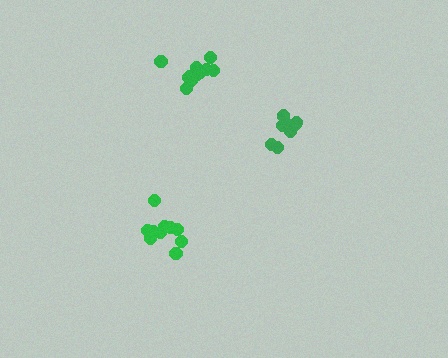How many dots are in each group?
Group 1: 8 dots, Group 2: 11 dots, Group 3: 10 dots (29 total).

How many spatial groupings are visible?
There are 3 spatial groupings.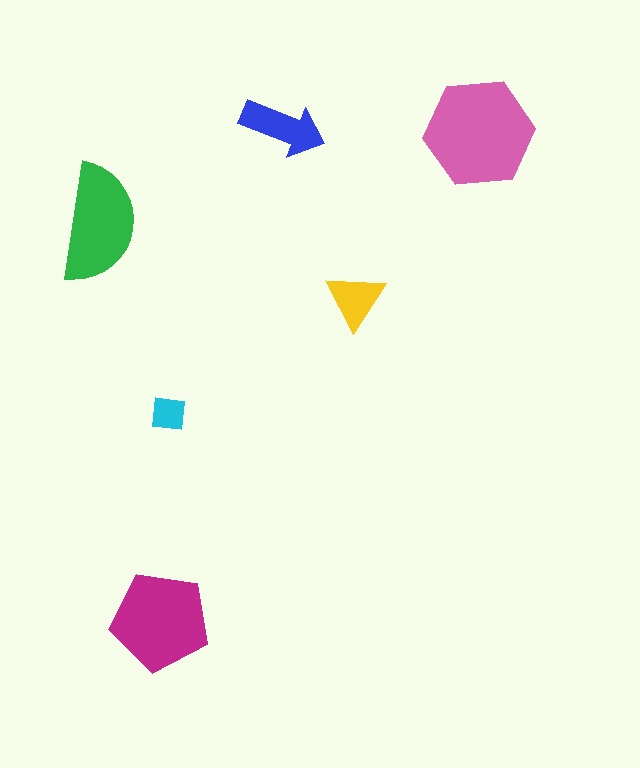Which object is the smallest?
The cyan square.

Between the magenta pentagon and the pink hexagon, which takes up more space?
The pink hexagon.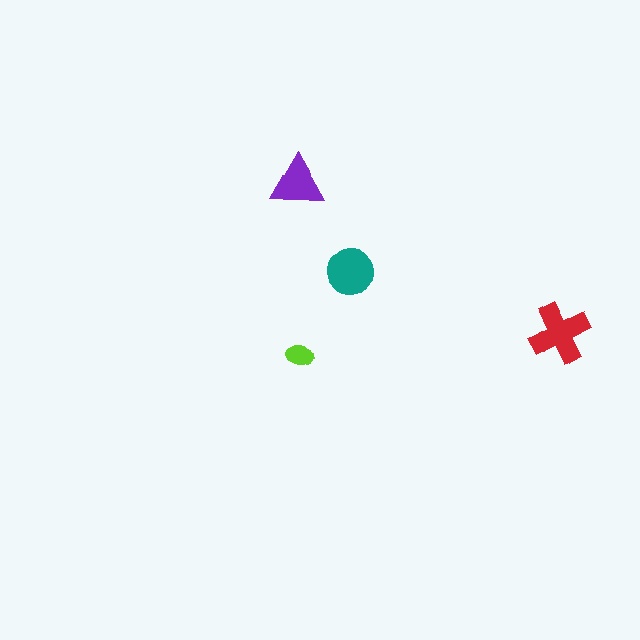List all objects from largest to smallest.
The red cross, the teal circle, the purple triangle, the lime ellipse.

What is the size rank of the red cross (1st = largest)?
1st.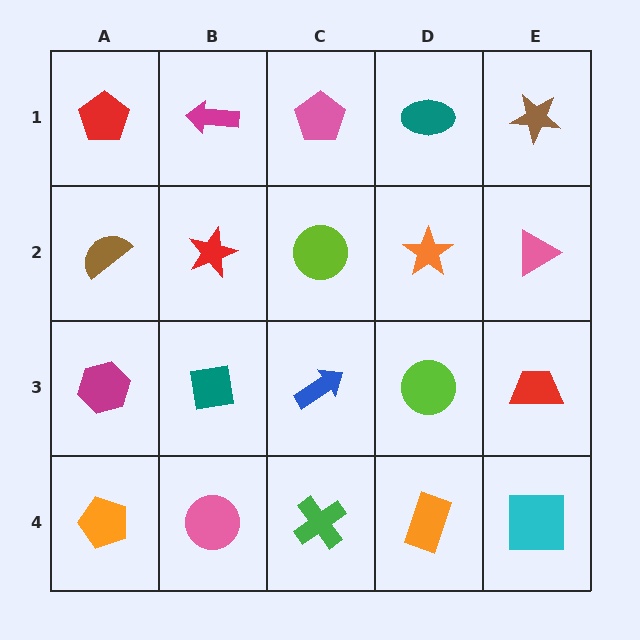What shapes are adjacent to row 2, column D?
A teal ellipse (row 1, column D), a lime circle (row 3, column D), a lime circle (row 2, column C), a pink triangle (row 2, column E).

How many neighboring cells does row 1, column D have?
3.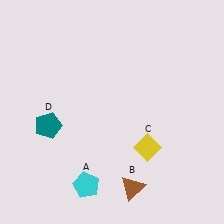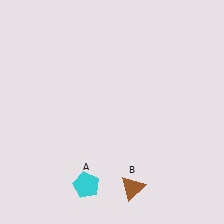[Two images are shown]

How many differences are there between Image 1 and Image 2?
There are 2 differences between the two images.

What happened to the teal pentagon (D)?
The teal pentagon (D) was removed in Image 2. It was in the bottom-left area of Image 1.